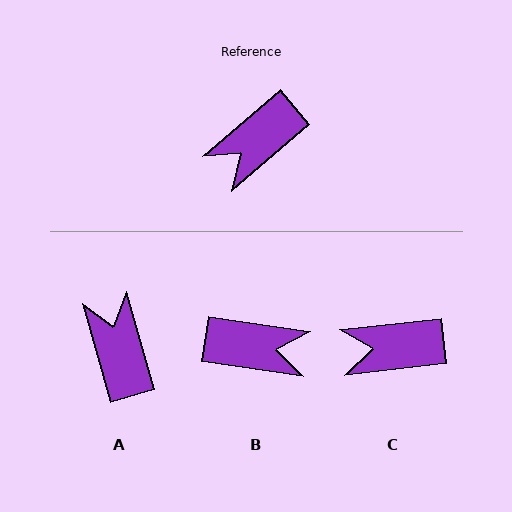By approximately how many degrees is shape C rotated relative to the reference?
Approximately 34 degrees clockwise.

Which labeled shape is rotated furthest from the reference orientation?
B, about 131 degrees away.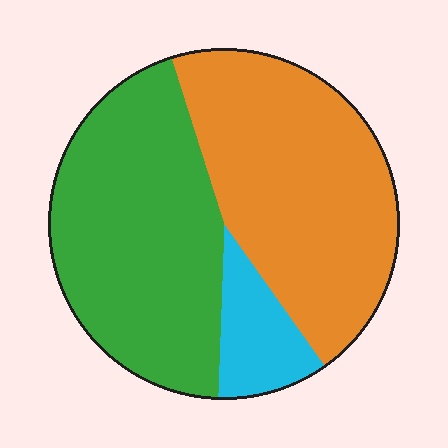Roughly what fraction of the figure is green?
Green covers 45% of the figure.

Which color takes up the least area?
Cyan, at roughly 10%.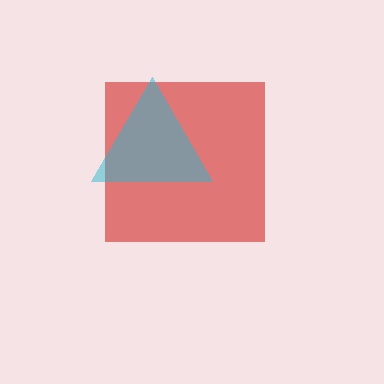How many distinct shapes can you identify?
There are 2 distinct shapes: a red square, a cyan triangle.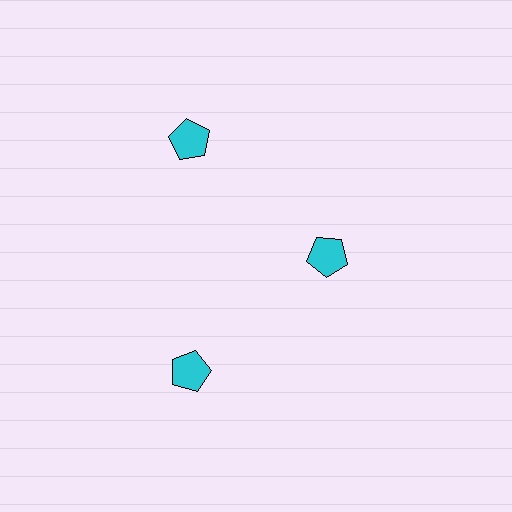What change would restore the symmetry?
The symmetry would be restored by moving it outward, back onto the ring so that all 3 pentagons sit at equal angles and equal distance from the center.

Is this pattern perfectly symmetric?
No. The 3 cyan pentagons are arranged in a ring, but one element near the 3 o'clock position is pulled inward toward the center, breaking the 3-fold rotational symmetry.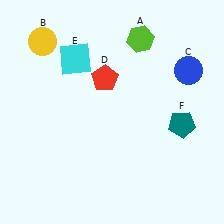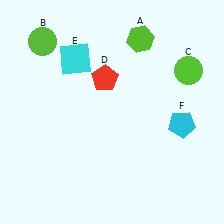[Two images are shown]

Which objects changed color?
B changed from yellow to lime. C changed from blue to lime. F changed from teal to cyan.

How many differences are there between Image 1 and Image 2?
There are 3 differences between the two images.